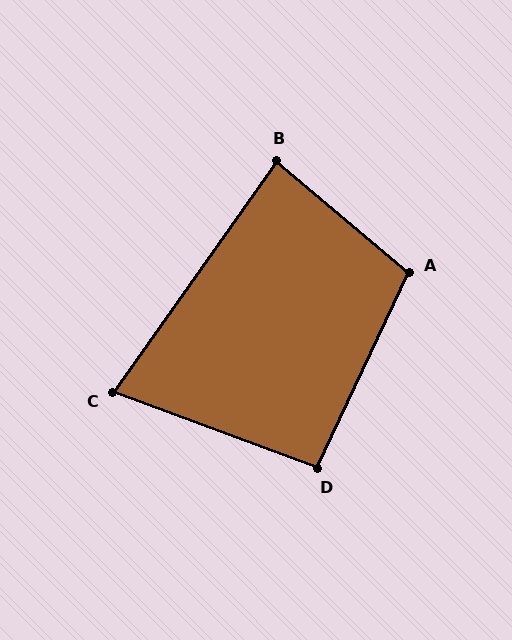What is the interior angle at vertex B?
Approximately 85 degrees (approximately right).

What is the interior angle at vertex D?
Approximately 95 degrees (approximately right).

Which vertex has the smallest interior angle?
C, at approximately 75 degrees.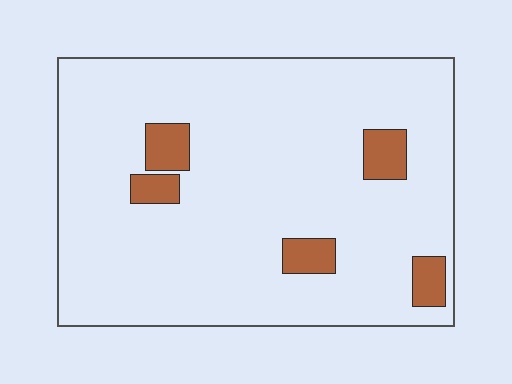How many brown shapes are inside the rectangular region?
5.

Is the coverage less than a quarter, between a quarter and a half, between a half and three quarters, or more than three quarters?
Less than a quarter.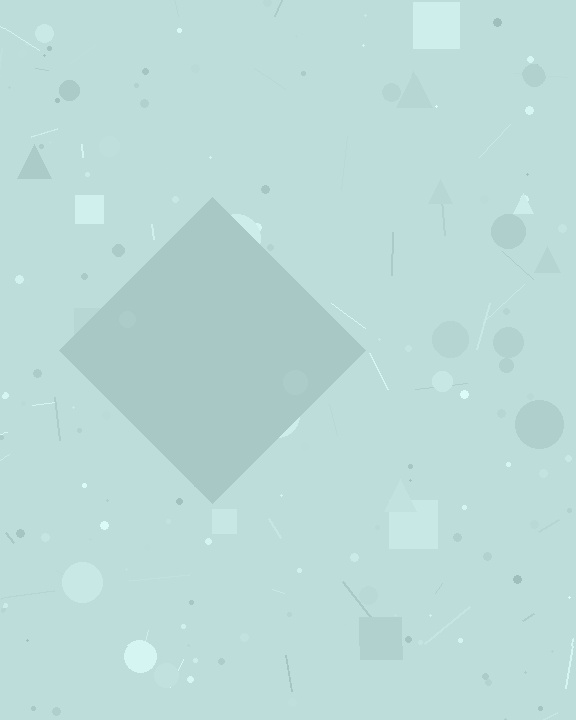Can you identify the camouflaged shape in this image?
The camouflaged shape is a diamond.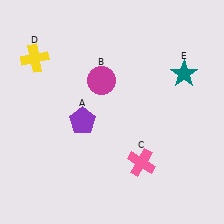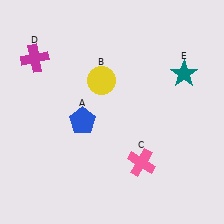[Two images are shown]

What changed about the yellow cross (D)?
In Image 1, D is yellow. In Image 2, it changed to magenta.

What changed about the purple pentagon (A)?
In Image 1, A is purple. In Image 2, it changed to blue.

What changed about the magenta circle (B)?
In Image 1, B is magenta. In Image 2, it changed to yellow.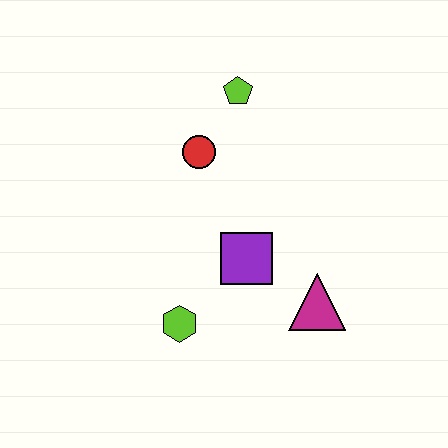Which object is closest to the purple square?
The magenta triangle is closest to the purple square.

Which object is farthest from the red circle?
The magenta triangle is farthest from the red circle.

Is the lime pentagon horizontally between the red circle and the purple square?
Yes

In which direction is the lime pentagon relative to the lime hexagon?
The lime pentagon is above the lime hexagon.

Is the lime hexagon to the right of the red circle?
No